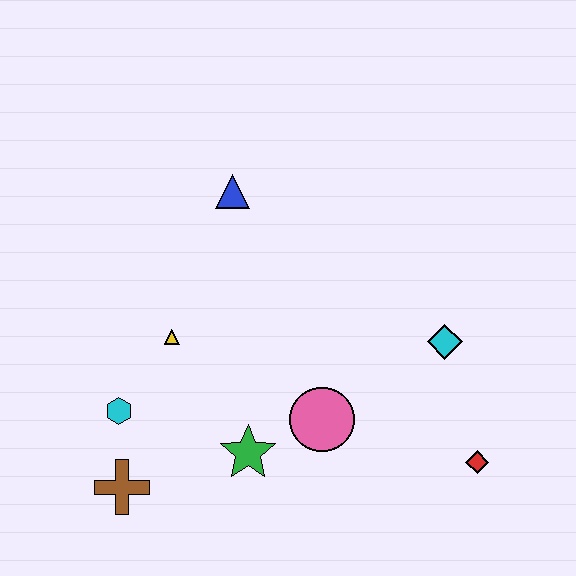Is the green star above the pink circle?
No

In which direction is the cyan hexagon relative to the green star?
The cyan hexagon is to the left of the green star.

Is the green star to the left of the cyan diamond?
Yes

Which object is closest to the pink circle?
The green star is closest to the pink circle.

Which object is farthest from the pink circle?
The blue triangle is farthest from the pink circle.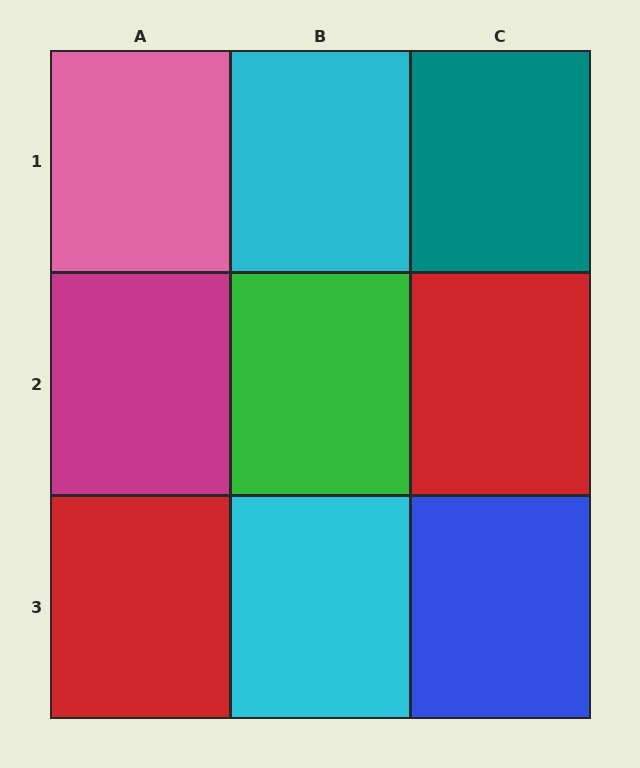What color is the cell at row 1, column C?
Teal.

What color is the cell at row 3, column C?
Blue.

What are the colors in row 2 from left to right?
Magenta, green, red.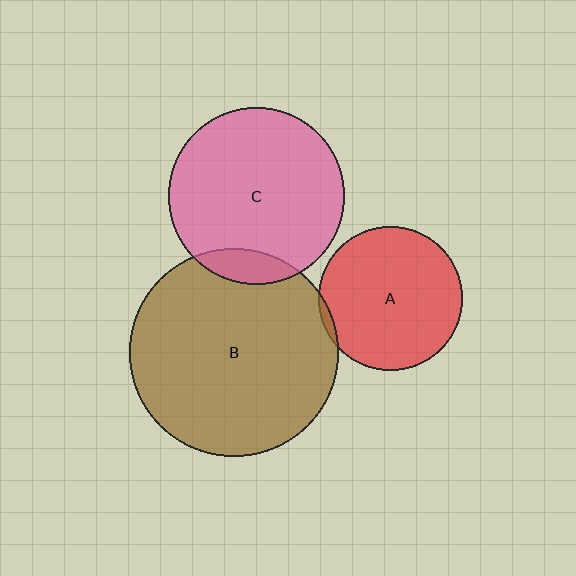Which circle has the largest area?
Circle B (brown).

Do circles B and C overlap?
Yes.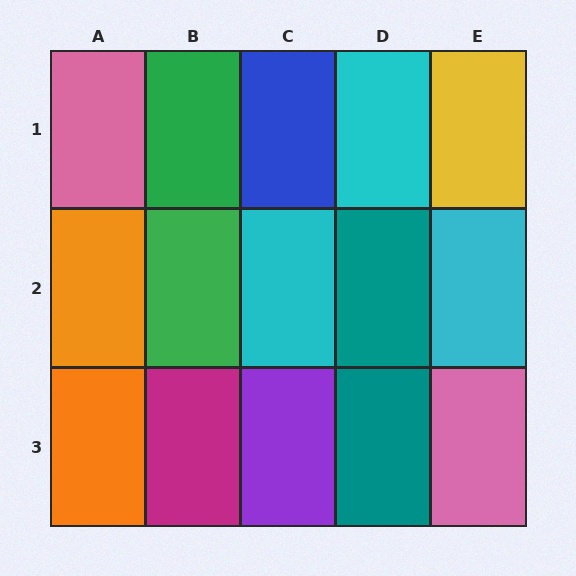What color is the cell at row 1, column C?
Blue.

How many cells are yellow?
1 cell is yellow.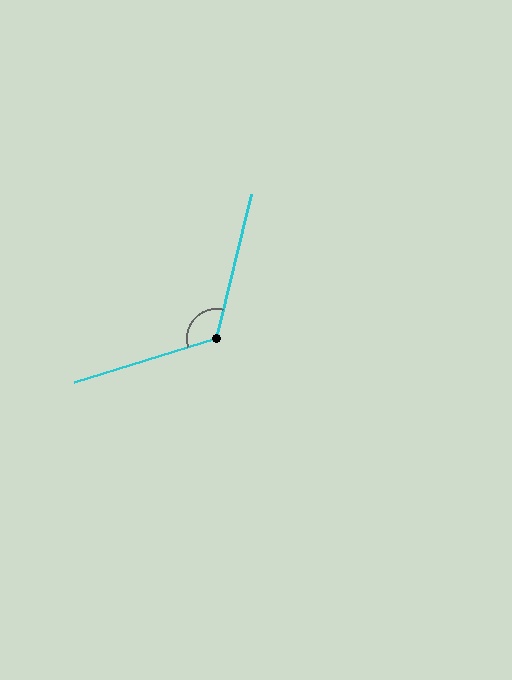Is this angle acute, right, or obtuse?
It is obtuse.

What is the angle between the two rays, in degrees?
Approximately 121 degrees.